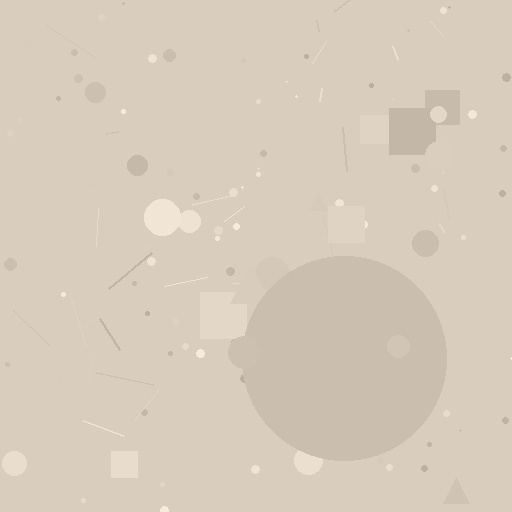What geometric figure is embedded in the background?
A circle is embedded in the background.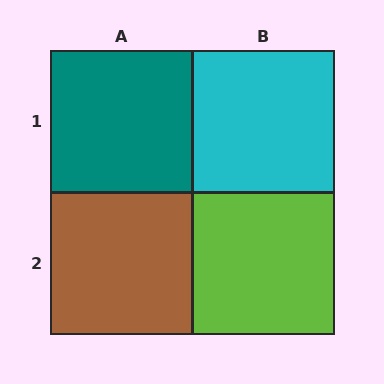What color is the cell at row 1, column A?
Teal.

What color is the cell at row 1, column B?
Cyan.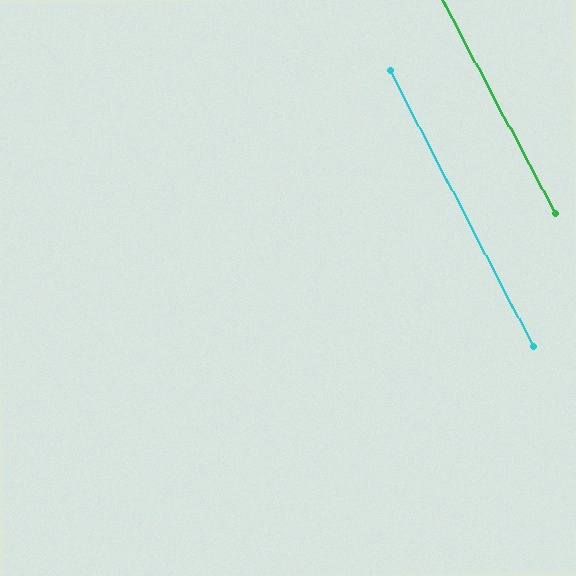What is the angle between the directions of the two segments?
Approximately 0 degrees.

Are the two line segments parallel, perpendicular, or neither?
Parallel — their directions differ by only 0.3°.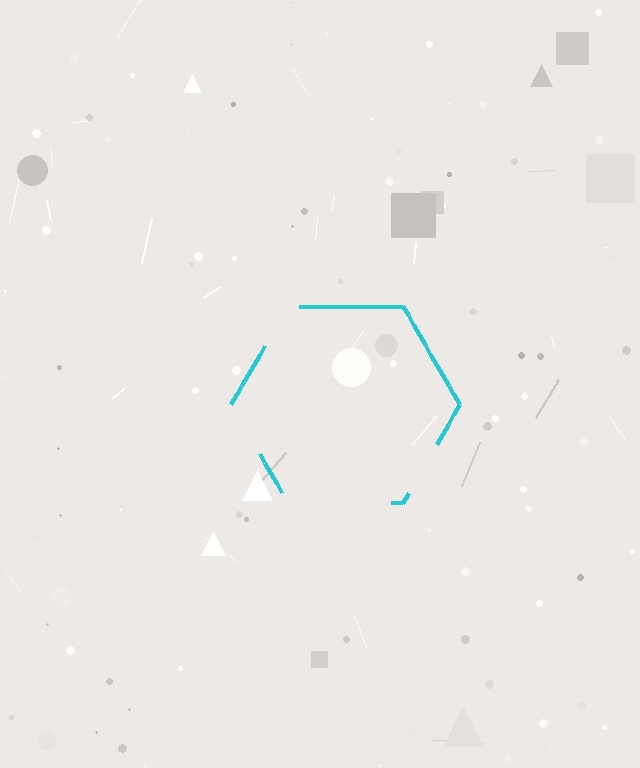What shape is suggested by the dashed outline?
The dashed outline suggests a hexagon.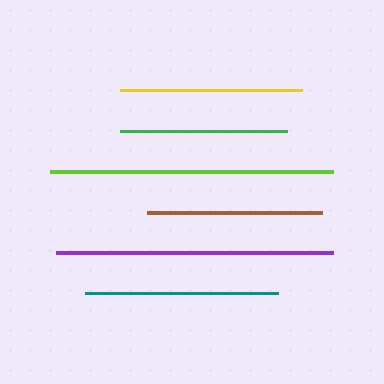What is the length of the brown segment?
The brown segment is approximately 175 pixels long.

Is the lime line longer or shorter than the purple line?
The lime line is longer than the purple line.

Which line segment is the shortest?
The green line is the shortest at approximately 168 pixels.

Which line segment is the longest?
The lime line is the longest at approximately 283 pixels.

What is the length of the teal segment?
The teal segment is approximately 193 pixels long.